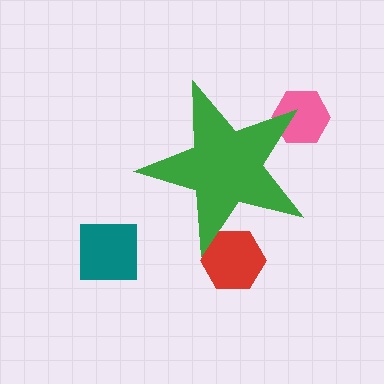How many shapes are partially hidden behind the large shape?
2 shapes are partially hidden.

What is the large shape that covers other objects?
A green star.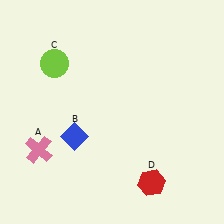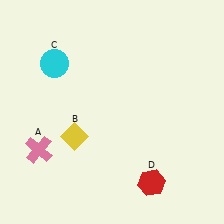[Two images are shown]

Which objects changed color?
B changed from blue to yellow. C changed from lime to cyan.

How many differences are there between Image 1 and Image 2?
There are 2 differences between the two images.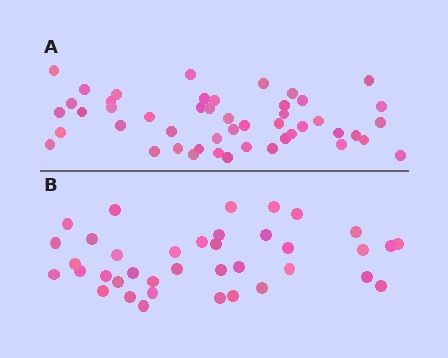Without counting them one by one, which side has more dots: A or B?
Region A (the top region) has more dots.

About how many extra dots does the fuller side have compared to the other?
Region A has roughly 10 or so more dots than region B.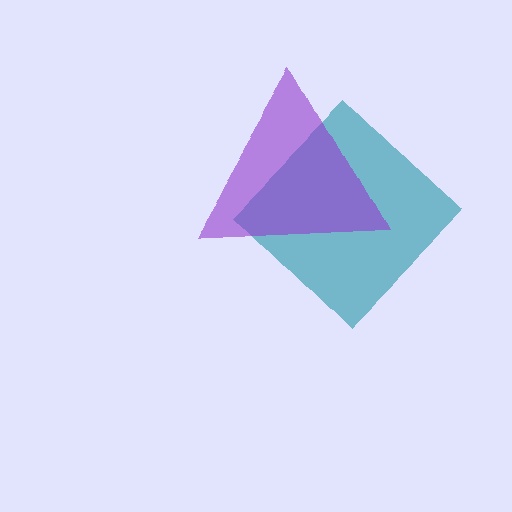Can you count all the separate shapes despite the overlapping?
Yes, there are 2 separate shapes.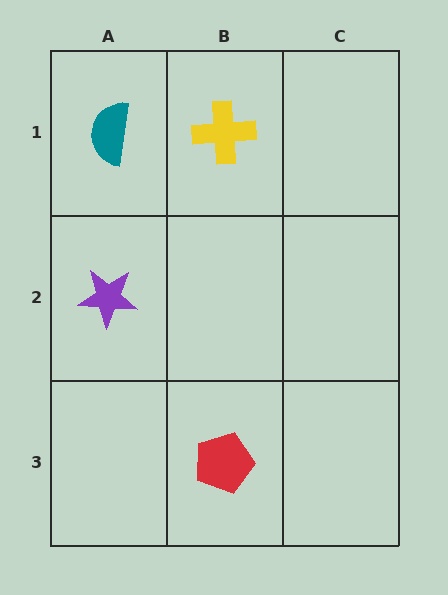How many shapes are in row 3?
1 shape.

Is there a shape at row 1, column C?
No, that cell is empty.